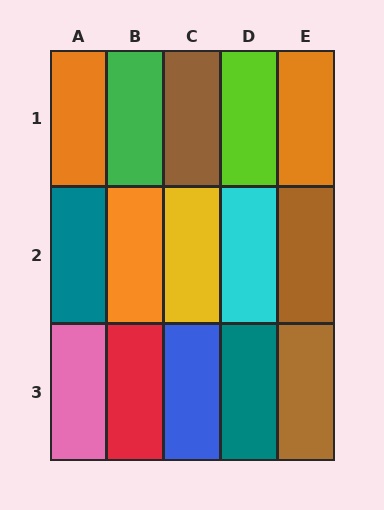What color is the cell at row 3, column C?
Blue.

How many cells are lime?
1 cell is lime.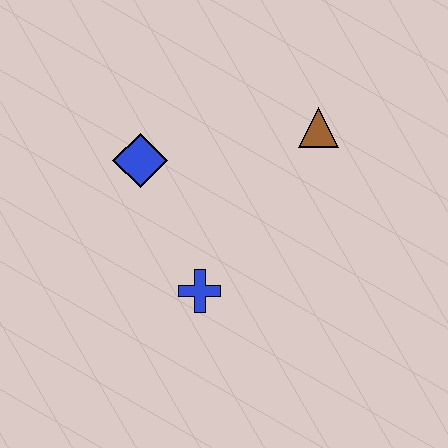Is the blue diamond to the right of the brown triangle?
No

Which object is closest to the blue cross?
The blue diamond is closest to the blue cross.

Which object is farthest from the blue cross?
The brown triangle is farthest from the blue cross.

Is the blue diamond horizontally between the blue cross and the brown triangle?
No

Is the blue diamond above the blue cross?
Yes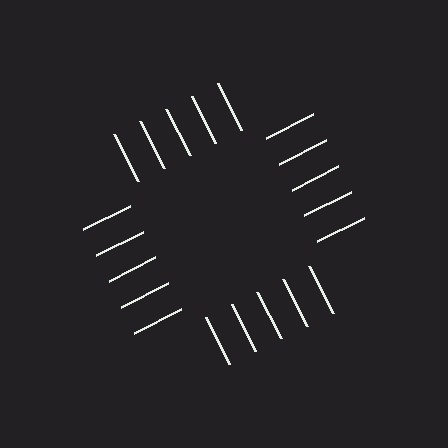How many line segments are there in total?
20 — 5 along each of the 4 edges.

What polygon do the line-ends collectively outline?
An illusory square — the line segments terminate on its edges but no continuous stroke is drawn.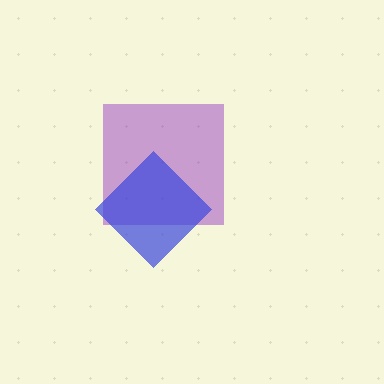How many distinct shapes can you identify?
There are 2 distinct shapes: a purple square, a blue diamond.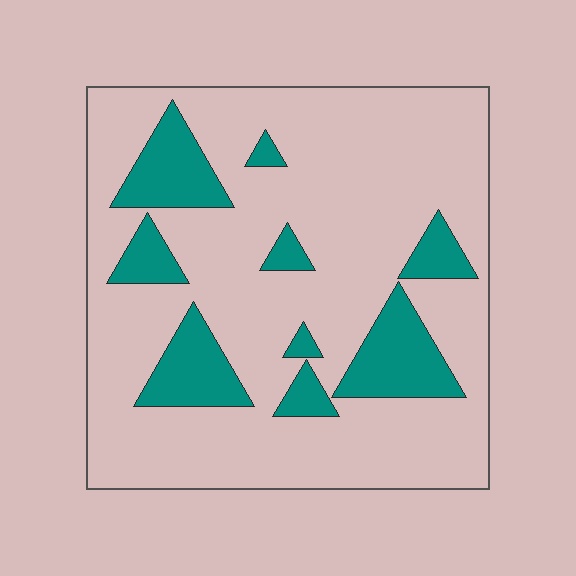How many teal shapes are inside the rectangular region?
9.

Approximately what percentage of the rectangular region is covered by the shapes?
Approximately 20%.